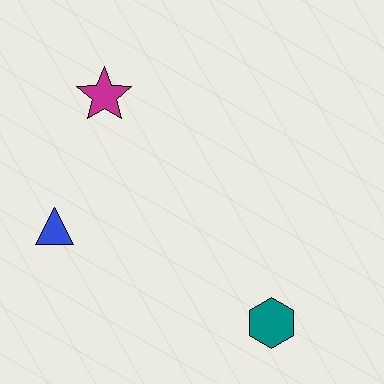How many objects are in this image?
There are 3 objects.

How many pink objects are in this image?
There are no pink objects.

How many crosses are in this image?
There are no crosses.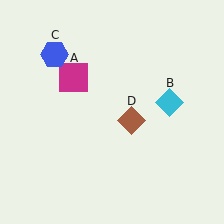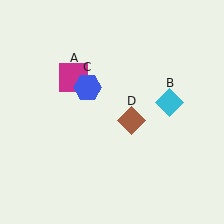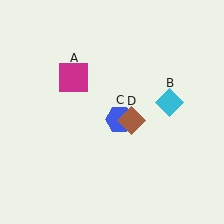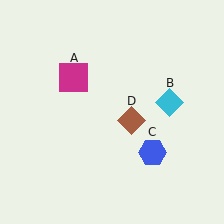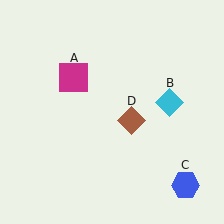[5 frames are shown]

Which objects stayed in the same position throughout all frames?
Magenta square (object A) and cyan diamond (object B) and brown diamond (object D) remained stationary.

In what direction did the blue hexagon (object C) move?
The blue hexagon (object C) moved down and to the right.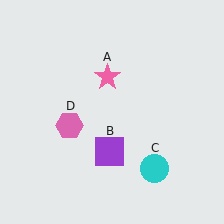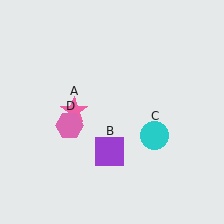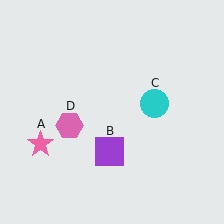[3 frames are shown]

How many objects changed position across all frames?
2 objects changed position: pink star (object A), cyan circle (object C).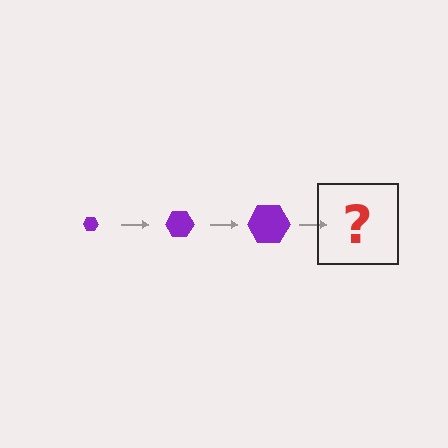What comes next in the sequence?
The next element should be a purple hexagon, larger than the previous one.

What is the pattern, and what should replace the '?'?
The pattern is that the hexagon gets progressively larger each step. The '?' should be a purple hexagon, larger than the previous one.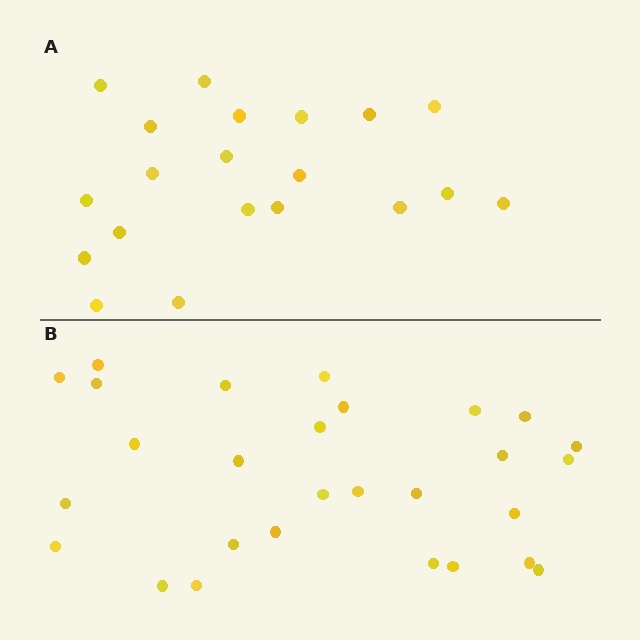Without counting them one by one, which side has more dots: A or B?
Region B (the bottom region) has more dots.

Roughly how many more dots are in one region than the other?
Region B has roughly 8 or so more dots than region A.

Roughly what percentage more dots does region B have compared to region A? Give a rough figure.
About 40% more.